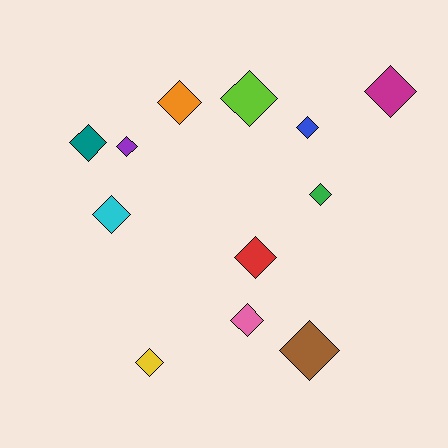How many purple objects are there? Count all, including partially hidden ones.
There is 1 purple object.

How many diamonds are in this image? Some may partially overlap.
There are 12 diamonds.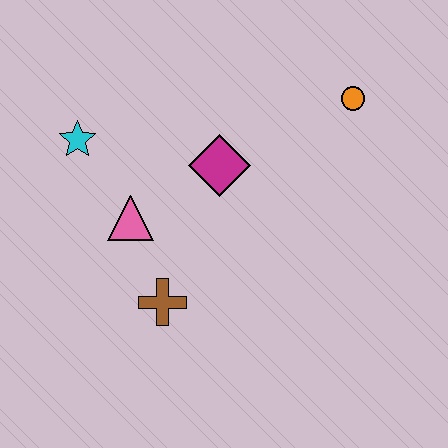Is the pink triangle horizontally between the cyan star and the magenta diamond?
Yes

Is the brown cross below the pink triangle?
Yes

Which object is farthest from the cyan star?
The orange circle is farthest from the cyan star.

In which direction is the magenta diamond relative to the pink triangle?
The magenta diamond is to the right of the pink triangle.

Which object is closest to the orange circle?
The magenta diamond is closest to the orange circle.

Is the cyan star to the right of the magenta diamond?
No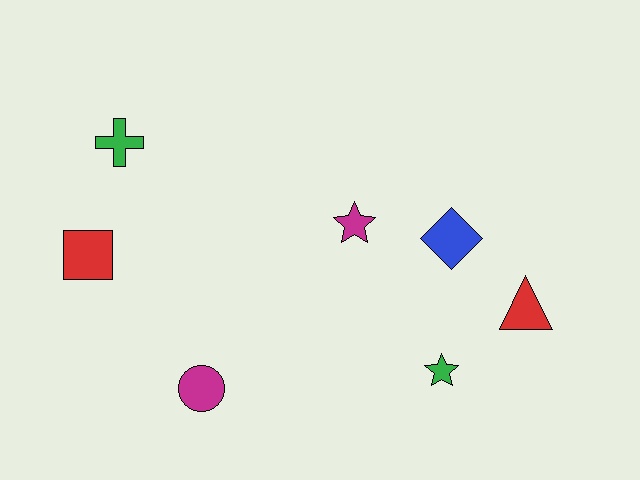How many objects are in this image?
There are 7 objects.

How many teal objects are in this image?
There are no teal objects.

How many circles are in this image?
There is 1 circle.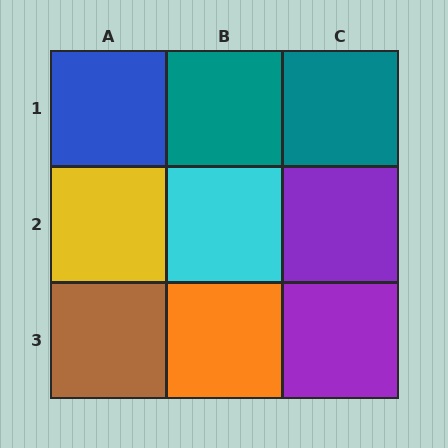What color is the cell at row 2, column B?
Cyan.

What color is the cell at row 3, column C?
Purple.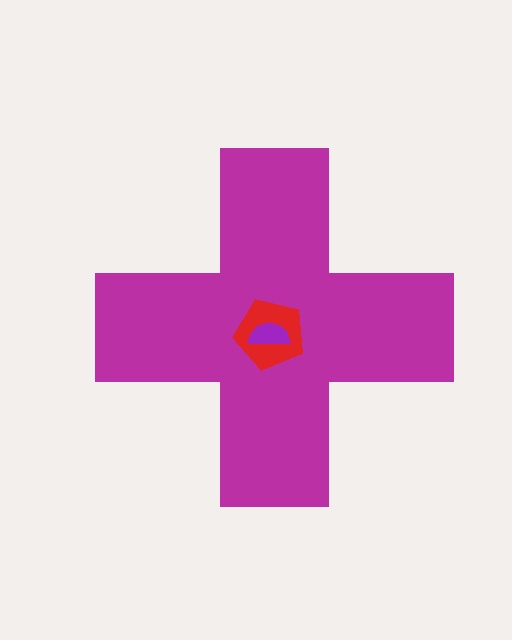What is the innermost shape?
The purple semicircle.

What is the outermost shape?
The magenta cross.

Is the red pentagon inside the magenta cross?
Yes.